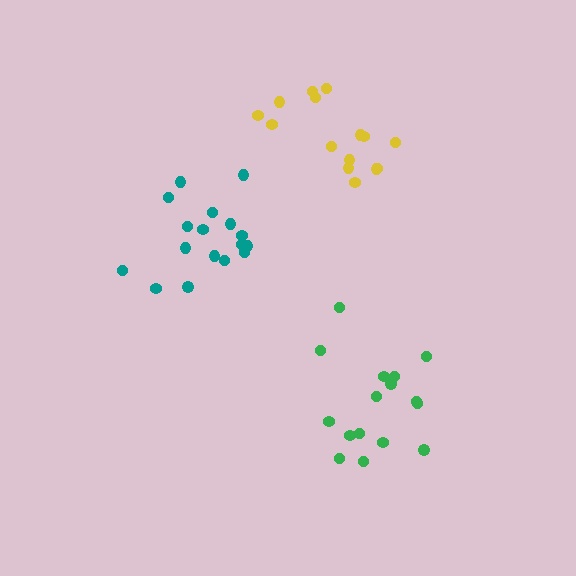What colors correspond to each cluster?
The clusters are colored: teal, green, yellow.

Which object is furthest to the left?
The teal cluster is leftmost.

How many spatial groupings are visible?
There are 3 spatial groupings.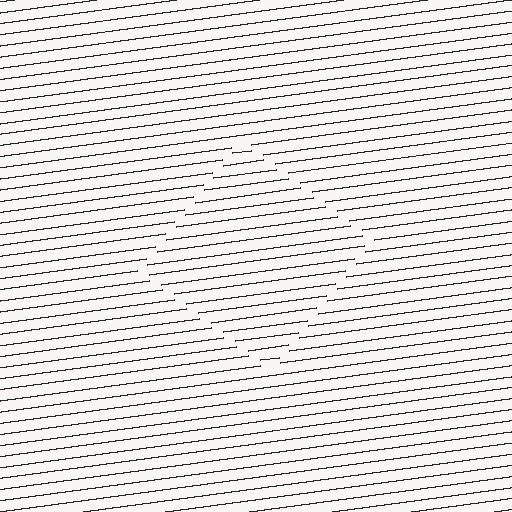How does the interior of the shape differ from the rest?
The interior of the shape contains the same grating, shifted by half a period — the contour is defined by the phase discontinuity where line-ends from the inner and outer gratings abut.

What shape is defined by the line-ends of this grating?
An illusory square. The interior of the shape contains the same grating, shifted by half a period — the contour is defined by the phase discontinuity where line-ends from the inner and outer gratings abut.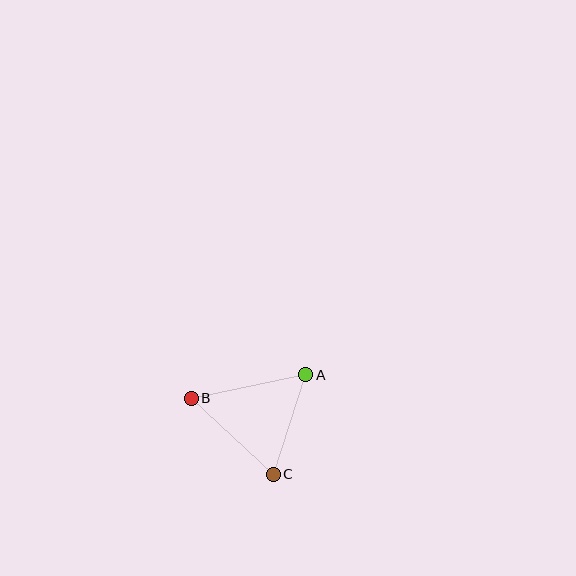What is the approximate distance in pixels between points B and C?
The distance between B and C is approximately 112 pixels.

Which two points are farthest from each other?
Points A and B are farthest from each other.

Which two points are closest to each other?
Points A and C are closest to each other.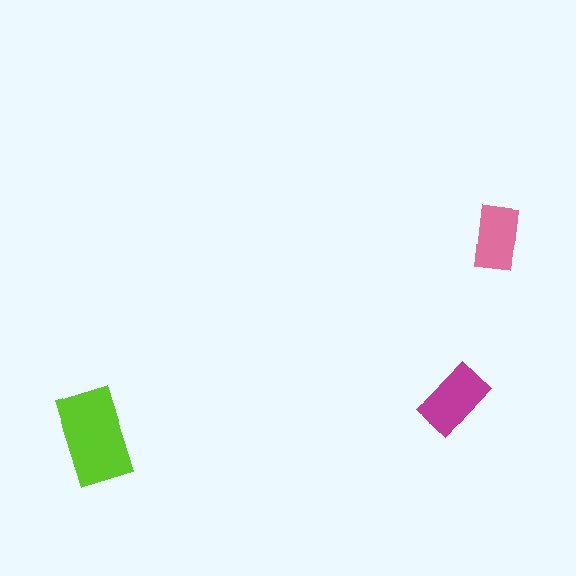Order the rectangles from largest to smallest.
the lime one, the magenta one, the pink one.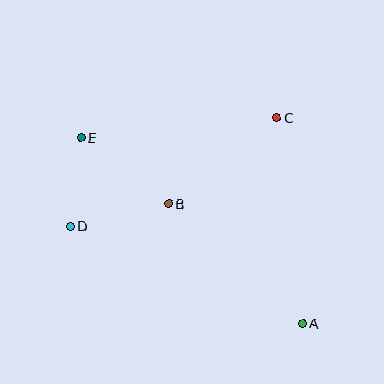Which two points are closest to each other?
Points D and E are closest to each other.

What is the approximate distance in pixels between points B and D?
The distance between B and D is approximately 101 pixels.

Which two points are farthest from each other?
Points A and E are farthest from each other.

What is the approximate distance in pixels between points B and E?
The distance between B and E is approximately 110 pixels.